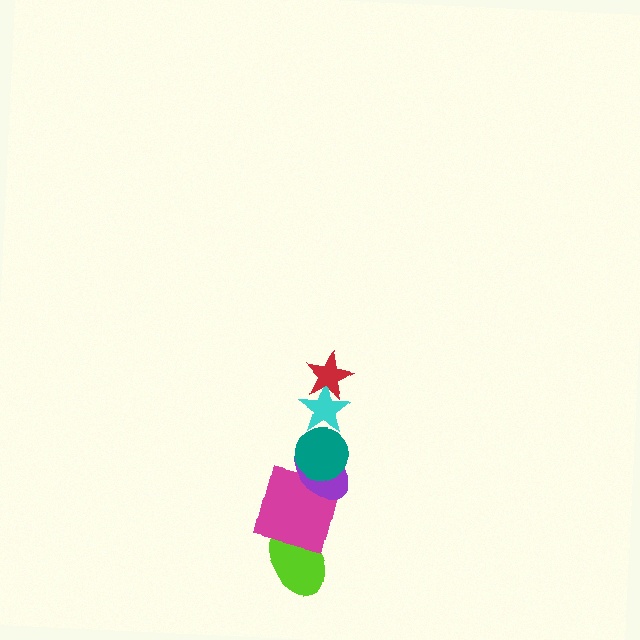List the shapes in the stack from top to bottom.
From top to bottom: the red star, the cyan star, the teal circle, the purple ellipse, the magenta square, the lime ellipse.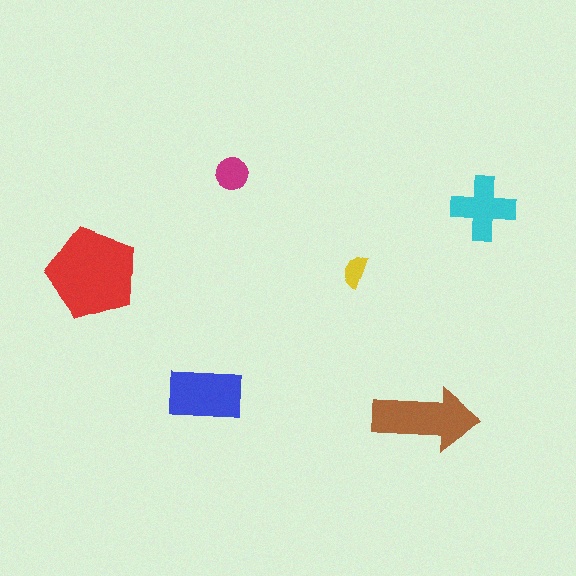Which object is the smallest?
The yellow semicircle.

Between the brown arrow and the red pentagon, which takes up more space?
The red pentagon.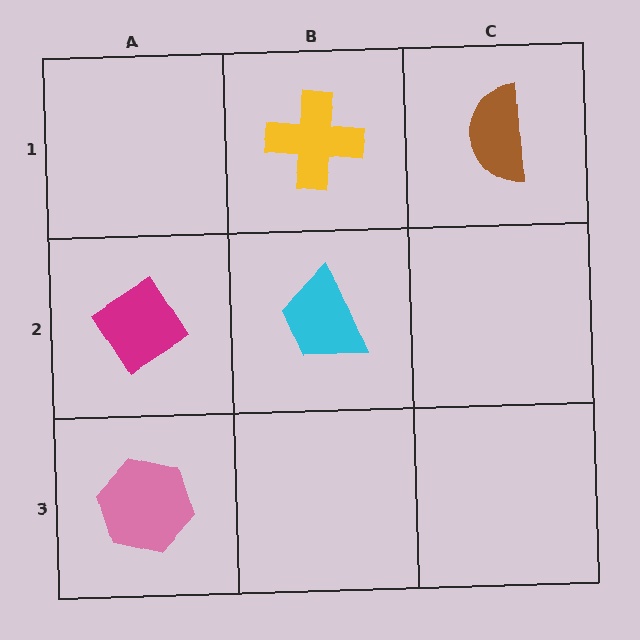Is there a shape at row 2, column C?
No, that cell is empty.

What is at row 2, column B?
A cyan trapezoid.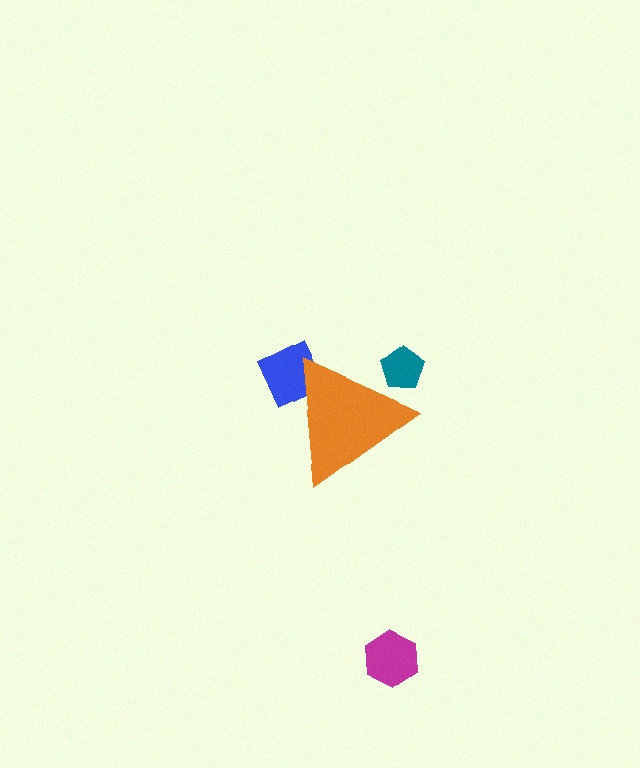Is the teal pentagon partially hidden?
Yes, the teal pentagon is partially hidden behind the orange triangle.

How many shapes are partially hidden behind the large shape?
2 shapes are partially hidden.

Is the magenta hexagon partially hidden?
No, the magenta hexagon is fully visible.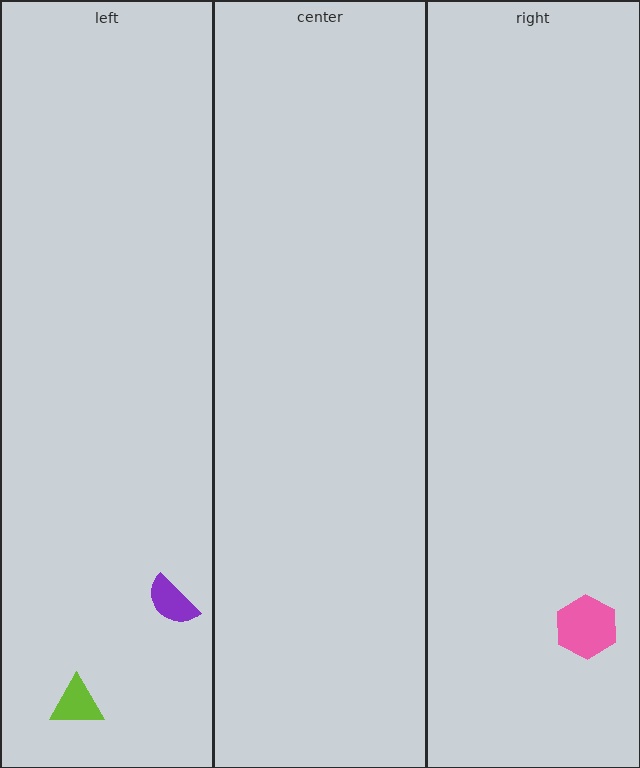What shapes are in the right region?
The pink hexagon.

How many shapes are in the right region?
1.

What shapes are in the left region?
The purple semicircle, the lime triangle.